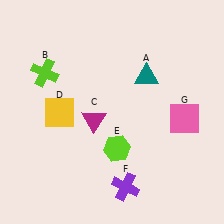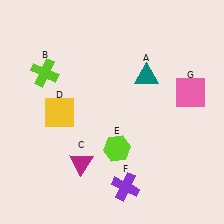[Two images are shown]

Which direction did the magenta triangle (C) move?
The magenta triangle (C) moved down.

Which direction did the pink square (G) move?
The pink square (G) moved up.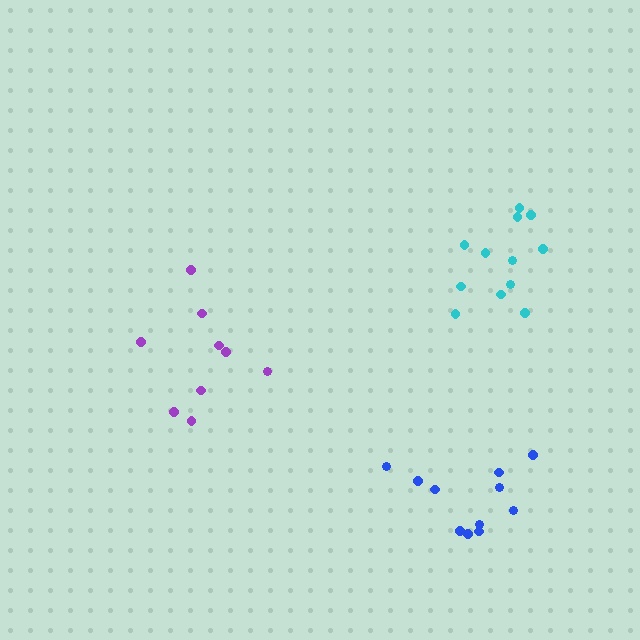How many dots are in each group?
Group 1: 11 dots, Group 2: 9 dots, Group 3: 12 dots (32 total).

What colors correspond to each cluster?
The clusters are colored: blue, purple, cyan.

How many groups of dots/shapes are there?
There are 3 groups.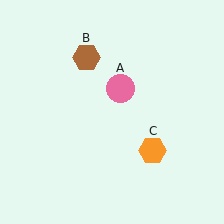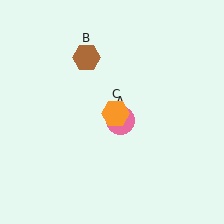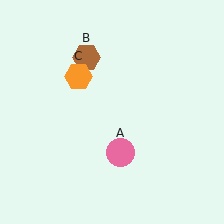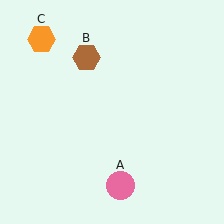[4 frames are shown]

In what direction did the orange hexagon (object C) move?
The orange hexagon (object C) moved up and to the left.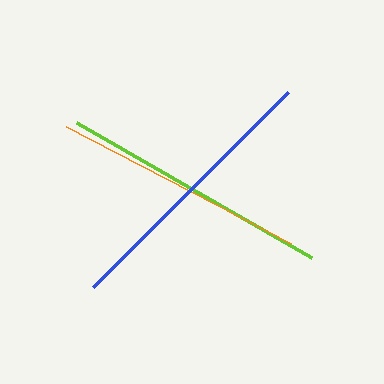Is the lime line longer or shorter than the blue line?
The blue line is longer than the lime line.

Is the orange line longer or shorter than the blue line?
The blue line is longer than the orange line.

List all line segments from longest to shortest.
From longest to shortest: blue, lime, orange.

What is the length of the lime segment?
The lime segment is approximately 271 pixels long.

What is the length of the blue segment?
The blue segment is approximately 276 pixels long.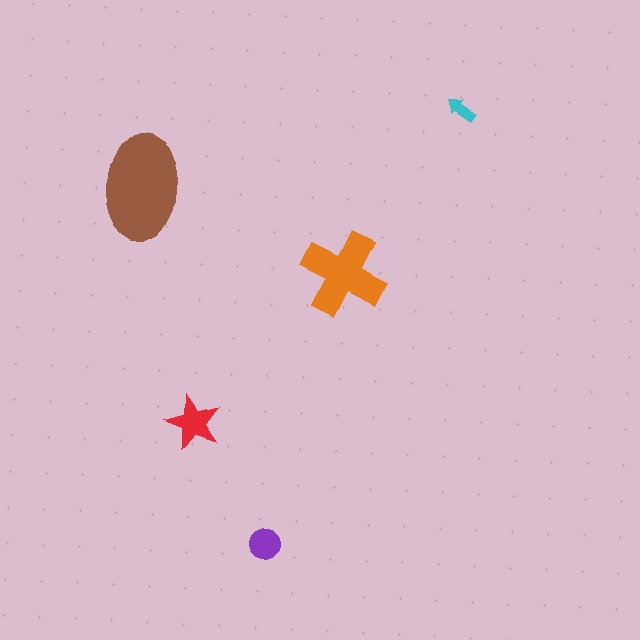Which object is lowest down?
The purple circle is bottommost.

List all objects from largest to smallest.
The brown ellipse, the orange cross, the red star, the purple circle, the cyan arrow.